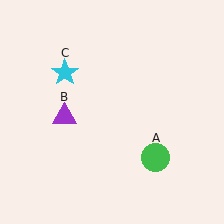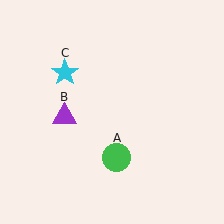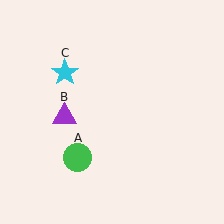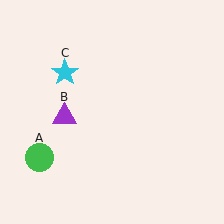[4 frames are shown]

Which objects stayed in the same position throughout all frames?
Purple triangle (object B) and cyan star (object C) remained stationary.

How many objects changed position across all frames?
1 object changed position: green circle (object A).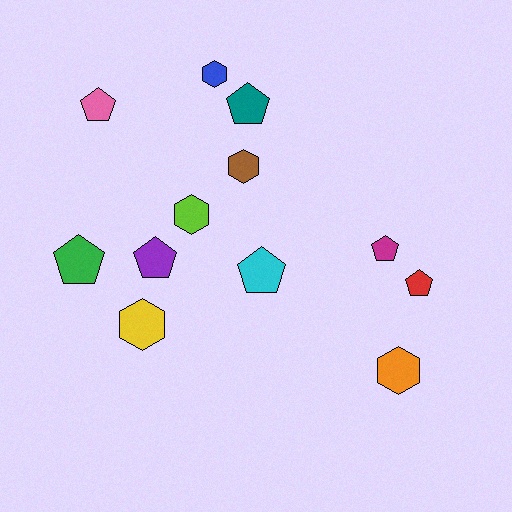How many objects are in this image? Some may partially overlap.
There are 12 objects.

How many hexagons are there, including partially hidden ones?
There are 5 hexagons.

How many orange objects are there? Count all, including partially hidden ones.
There is 1 orange object.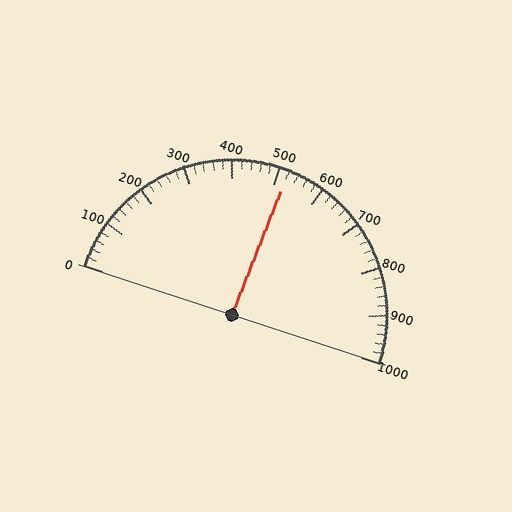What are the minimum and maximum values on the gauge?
The gauge ranges from 0 to 1000.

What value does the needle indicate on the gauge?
The needle indicates approximately 520.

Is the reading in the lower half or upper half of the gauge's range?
The reading is in the upper half of the range (0 to 1000).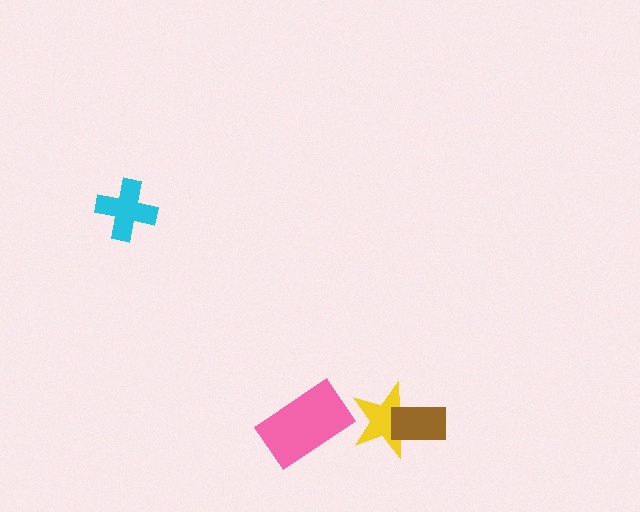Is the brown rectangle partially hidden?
No, no other shape covers it.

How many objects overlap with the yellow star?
1 object overlaps with the yellow star.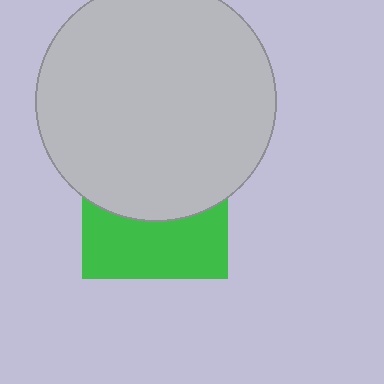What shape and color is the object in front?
The object in front is a light gray circle.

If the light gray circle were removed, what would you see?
You would see the complete green square.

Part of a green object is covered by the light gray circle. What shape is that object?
It is a square.